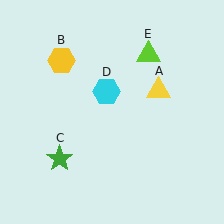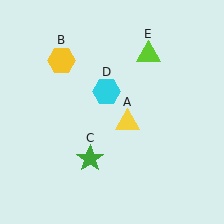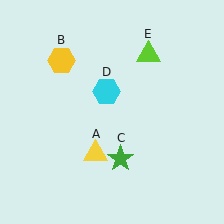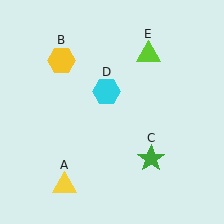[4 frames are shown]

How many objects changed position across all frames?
2 objects changed position: yellow triangle (object A), green star (object C).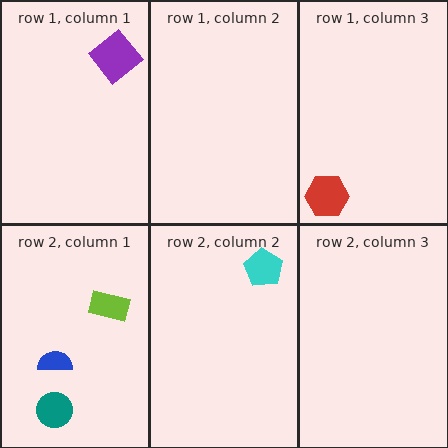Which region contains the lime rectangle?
The row 2, column 1 region.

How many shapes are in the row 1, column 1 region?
1.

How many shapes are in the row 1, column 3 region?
1.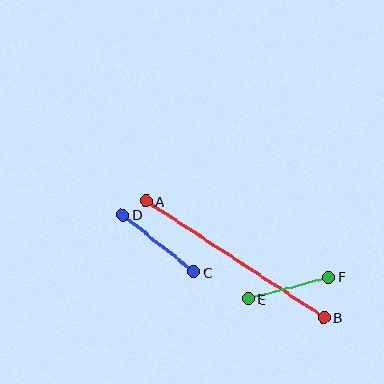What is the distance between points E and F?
The distance is approximately 83 pixels.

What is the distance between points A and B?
The distance is approximately 212 pixels.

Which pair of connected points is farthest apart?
Points A and B are farthest apart.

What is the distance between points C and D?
The distance is approximately 91 pixels.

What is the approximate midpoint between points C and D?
The midpoint is at approximately (159, 243) pixels.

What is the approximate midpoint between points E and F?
The midpoint is at approximately (289, 288) pixels.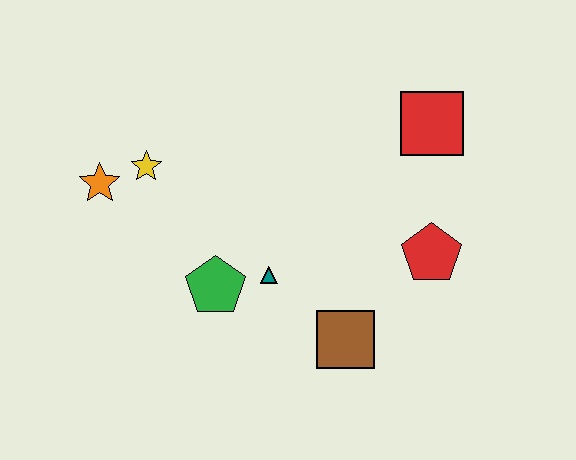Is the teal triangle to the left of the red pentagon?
Yes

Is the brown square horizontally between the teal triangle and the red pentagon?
Yes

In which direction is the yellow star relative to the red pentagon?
The yellow star is to the left of the red pentagon.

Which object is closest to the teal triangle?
The green pentagon is closest to the teal triangle.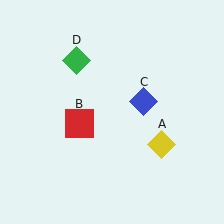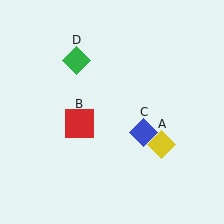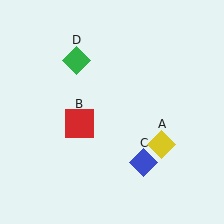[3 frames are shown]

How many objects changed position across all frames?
1 object changed position: blue diamond (object C).